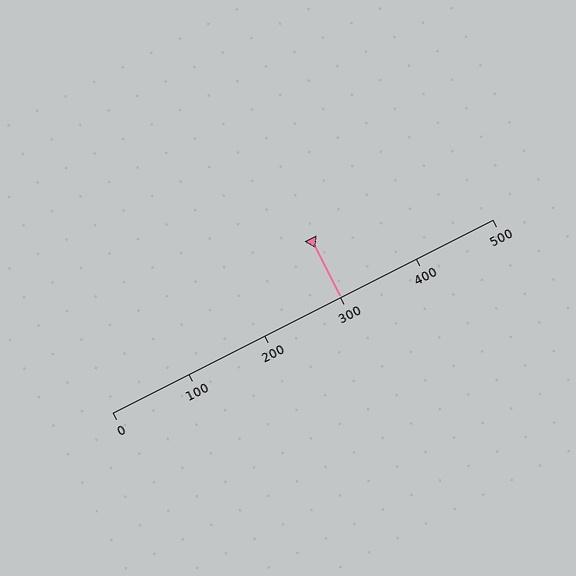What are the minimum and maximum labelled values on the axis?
The axis runs from 0 to 500.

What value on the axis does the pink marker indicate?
The marker indicates approximately 300.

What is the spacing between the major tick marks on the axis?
The major ticks are spaced 100 apart.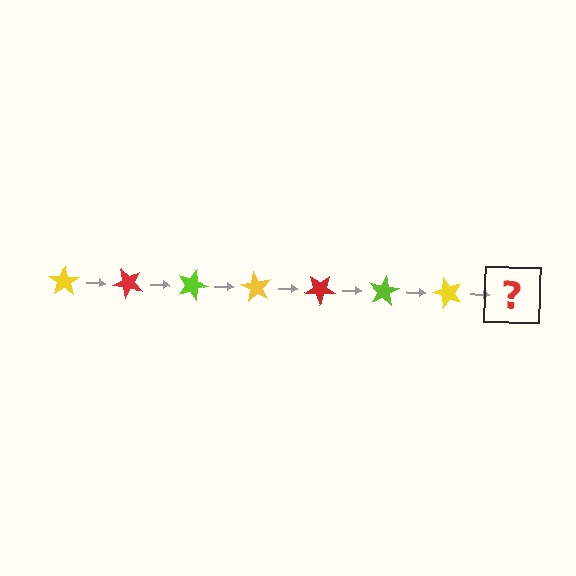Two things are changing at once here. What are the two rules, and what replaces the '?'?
The two rules are that it rotates 45 degrees each step and the color cycles through yellow, red, and lime. The '?' should be a red star, rotated 315 degrees from the start.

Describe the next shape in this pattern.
It should be a red star, rotated 315 degrees from the start.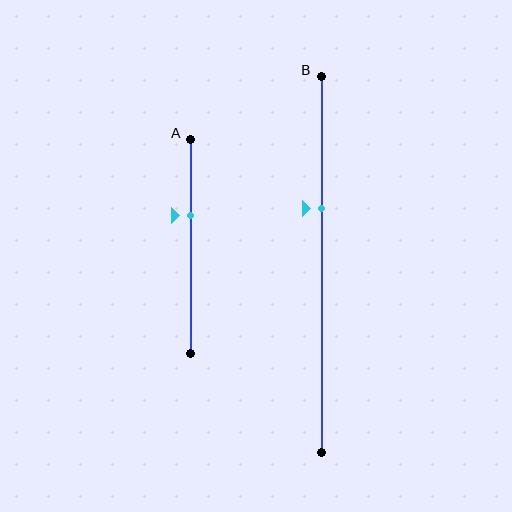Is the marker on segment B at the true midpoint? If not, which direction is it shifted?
No, the marker on segment B is shifted upward by about 15% of the segment length.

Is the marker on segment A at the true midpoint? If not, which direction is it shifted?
No, the marker on segment A is shifted upward by about 14% of the segment length.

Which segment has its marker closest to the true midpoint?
Segment A has its marker closest to the true midpoint.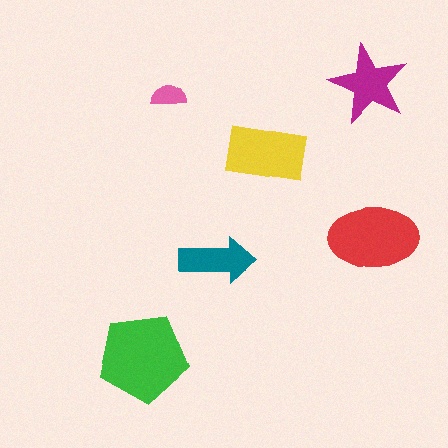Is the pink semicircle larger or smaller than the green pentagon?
Smaller.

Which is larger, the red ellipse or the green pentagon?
The green pentagon.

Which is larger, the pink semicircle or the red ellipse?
The red ellipse.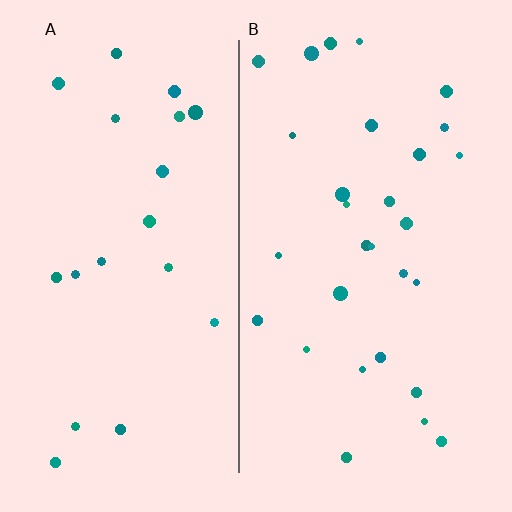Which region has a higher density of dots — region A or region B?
B (the right).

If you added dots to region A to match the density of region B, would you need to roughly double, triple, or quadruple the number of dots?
Approximately double.